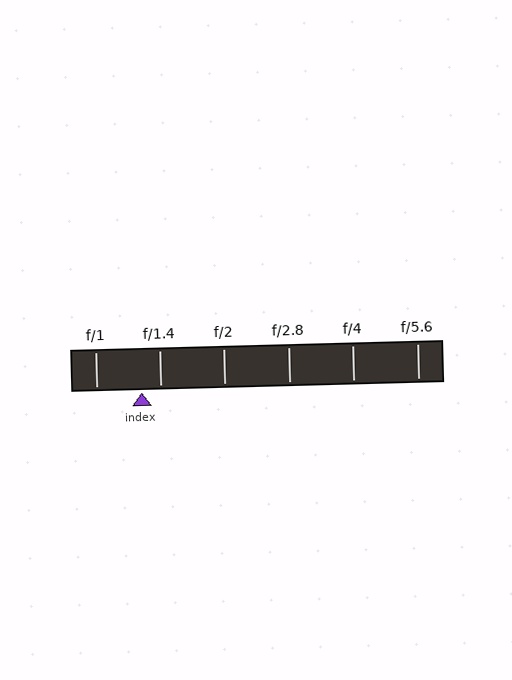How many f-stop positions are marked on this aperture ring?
There are 6 f-stop positions marked.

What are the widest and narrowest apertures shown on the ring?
The widest aperture shown is f/1 and the narrowest is f/5.6.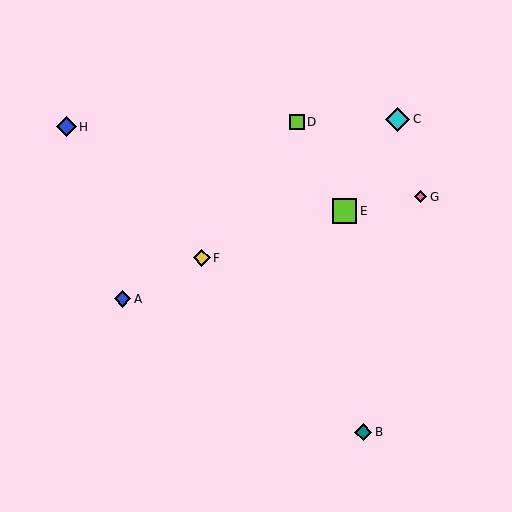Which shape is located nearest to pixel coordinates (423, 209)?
The pink diamond (labeled G) at (420, 197) is nearest to that location.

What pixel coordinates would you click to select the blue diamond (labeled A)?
Click at (123, 299) to select the blue diamond A.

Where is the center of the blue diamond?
The center of the blue diamond is at (67, 127).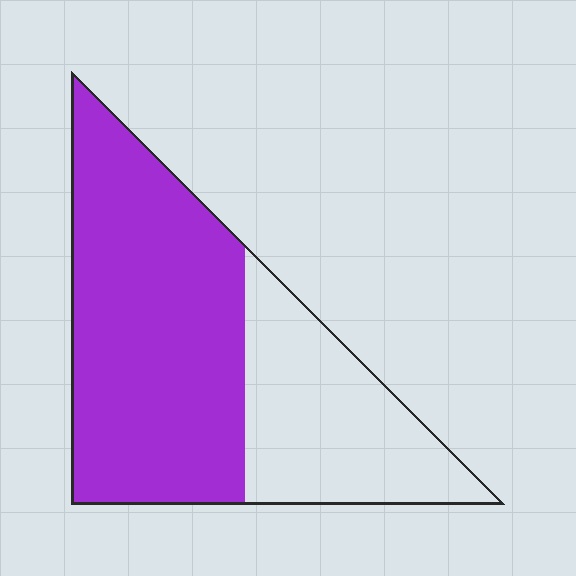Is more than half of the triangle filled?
Yes.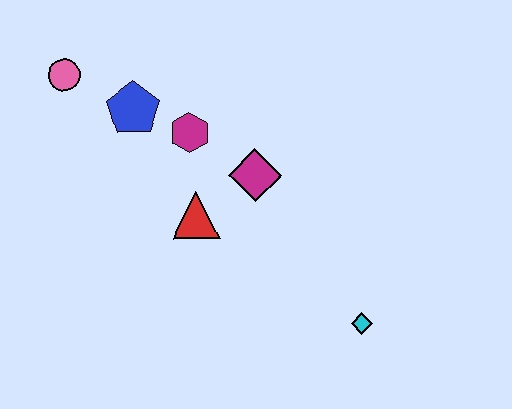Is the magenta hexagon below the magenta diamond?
No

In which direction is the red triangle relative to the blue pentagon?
The red triangle is below the blue pentagon.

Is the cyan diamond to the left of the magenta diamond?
No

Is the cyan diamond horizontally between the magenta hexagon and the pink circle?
No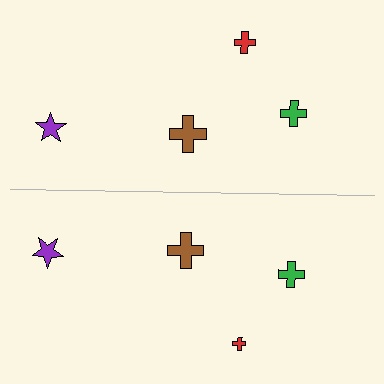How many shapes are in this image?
There are 8 shapes in this image.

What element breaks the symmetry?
The red cross on the bottom side has a different size than its mirror counterpart.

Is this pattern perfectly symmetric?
No, the pattern is not perfectly symmetric. The red cross on the bottom side has a different size than its mirror counterpart.